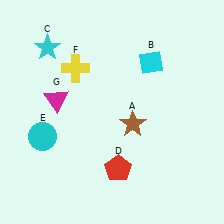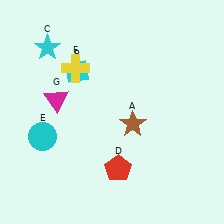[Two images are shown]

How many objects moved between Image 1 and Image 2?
1 object moved between the two images.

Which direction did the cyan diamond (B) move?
The cyan diamond (B) moved left.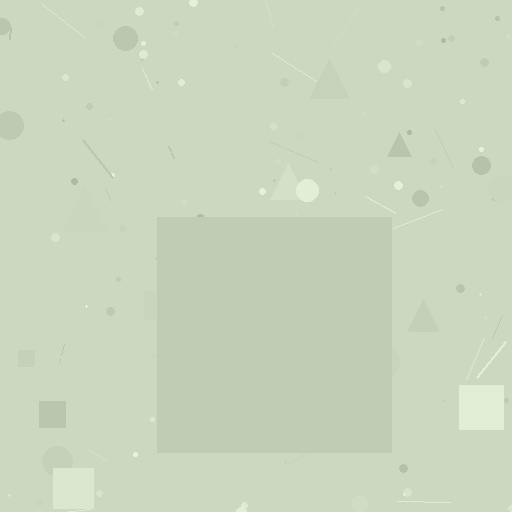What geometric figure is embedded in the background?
A square is embedded in the background.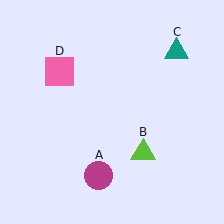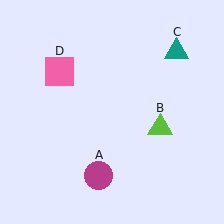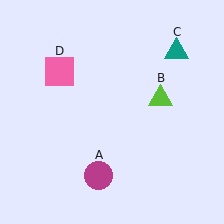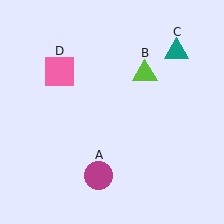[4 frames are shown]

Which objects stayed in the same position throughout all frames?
Magenta circle (object A) and teal triangle (object C) and pink square (object D) remained stationary.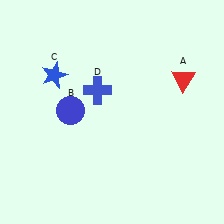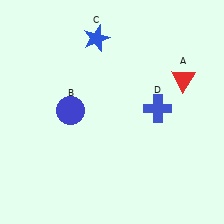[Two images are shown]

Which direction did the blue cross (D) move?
The blue cross (D) moved right.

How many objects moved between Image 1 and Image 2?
2 objects moved between the two images.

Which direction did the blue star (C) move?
The blue star (C) moved right.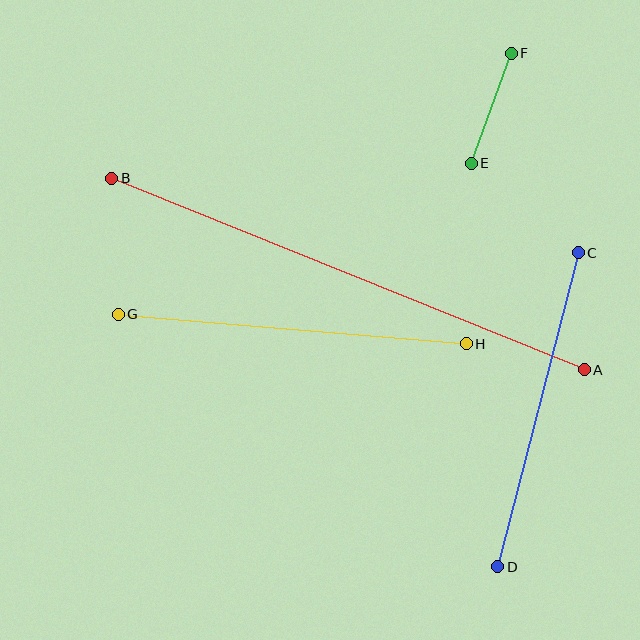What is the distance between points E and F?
The distance is approximately 117 pixels.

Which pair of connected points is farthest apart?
Points A and B are farthest apart.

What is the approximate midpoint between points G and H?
The midpoint is at approximately (292, 329) pixels.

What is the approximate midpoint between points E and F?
The midpoint is at approximately (491, 108) pixels.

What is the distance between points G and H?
The distance is approximately 349 pixels.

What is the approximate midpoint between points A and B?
The midpoint is at approximately (348, 274) pixels.